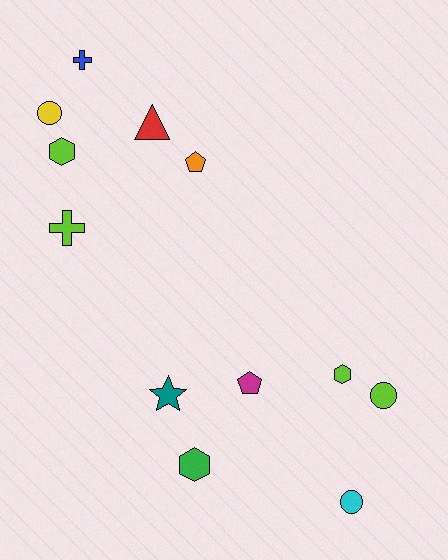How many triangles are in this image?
There is 1 triangle.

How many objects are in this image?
There are 12 objects.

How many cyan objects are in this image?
There is 1 cyan object.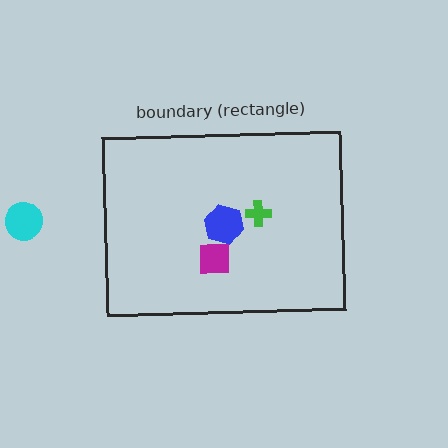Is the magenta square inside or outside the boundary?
Inside.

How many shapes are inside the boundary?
3 inside, 1 outside.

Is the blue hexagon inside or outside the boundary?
Inside.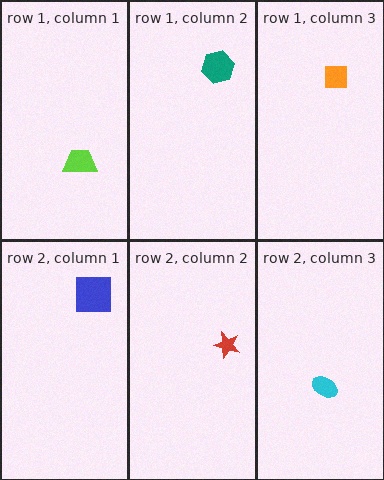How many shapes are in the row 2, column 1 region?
1.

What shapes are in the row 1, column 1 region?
The lime trapezoid.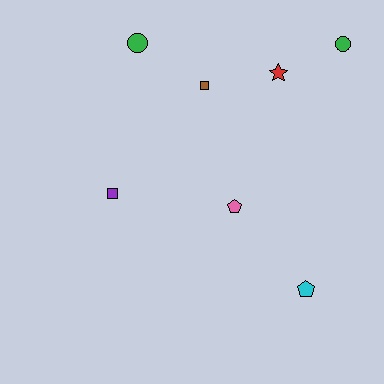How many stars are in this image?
There is 1 star.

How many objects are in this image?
There are 7 objects.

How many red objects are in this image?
There is 1 red object.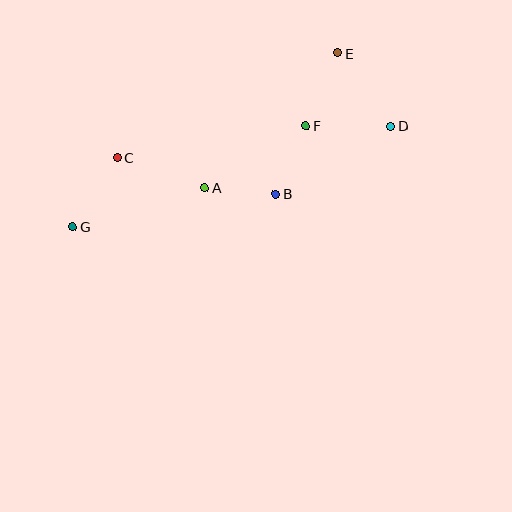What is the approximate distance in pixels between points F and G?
The distance between F and G is approximately 254 pixels.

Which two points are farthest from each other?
Points D and G are farthest from each other.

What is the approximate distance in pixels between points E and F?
The distance between E and F is approximately 80 pixels.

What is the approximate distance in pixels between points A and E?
The distance between A and E is approximately 190 pixels.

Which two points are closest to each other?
Points A and B are closest to each other.